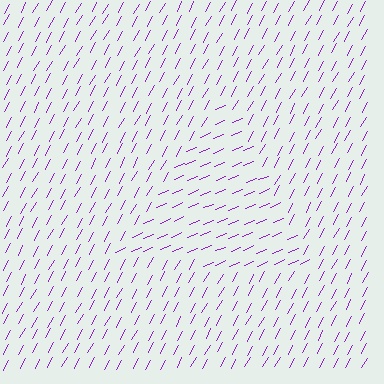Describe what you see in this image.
The image is filled with small purple line segments. A triangle region in the image has lines oriented differently from the surrounding lines, creating a visible texture boundary.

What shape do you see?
I see a triangle.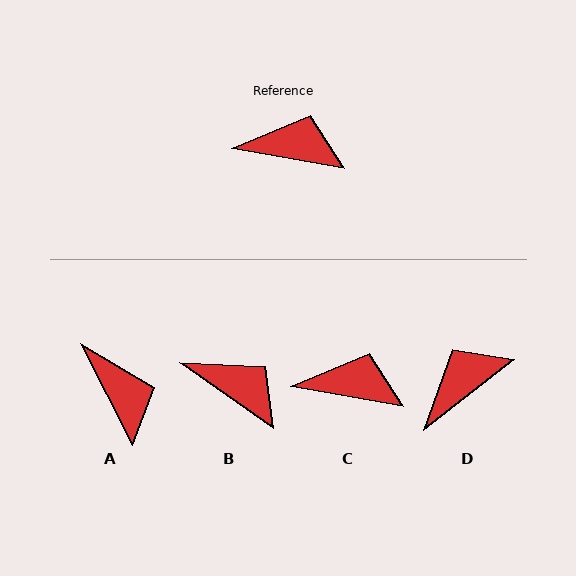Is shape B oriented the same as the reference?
No, it is off by about 25 degrees.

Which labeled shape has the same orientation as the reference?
C.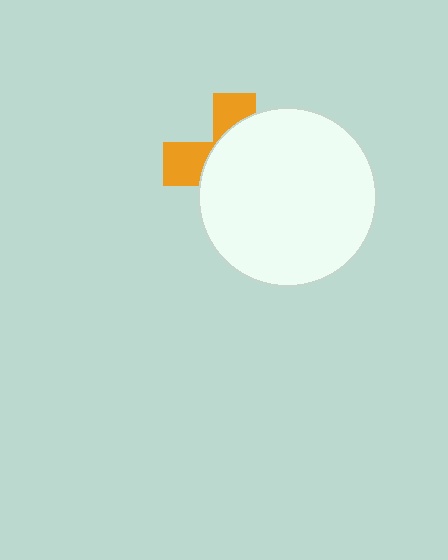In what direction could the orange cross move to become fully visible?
The orange cross could move left. That would shift it out from behind the white circle entirely.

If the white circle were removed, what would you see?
You would see the complete orange cross.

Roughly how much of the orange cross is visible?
A small part of it is visible (roughly 31%).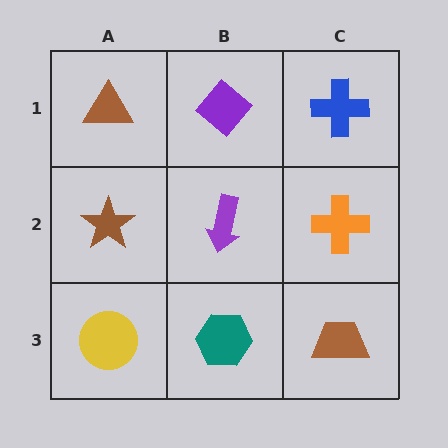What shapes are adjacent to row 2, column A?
A brown triangle (row 1, column A), a yellow circle (row 3, column A), a purple arrow (row 2, column B).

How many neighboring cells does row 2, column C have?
3.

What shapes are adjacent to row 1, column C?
An orange cross (row 2, column C), a purple diamond (row 1, column B).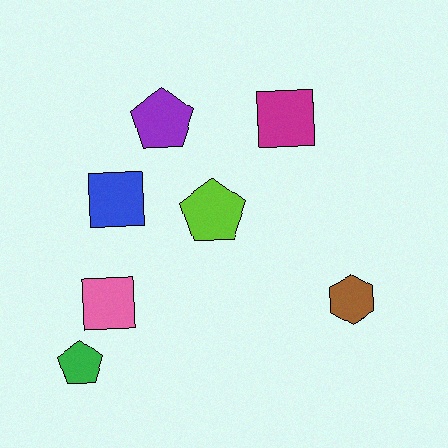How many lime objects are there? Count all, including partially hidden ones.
There is 1 lime object.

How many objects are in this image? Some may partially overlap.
There are 7 objects.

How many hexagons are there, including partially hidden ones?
There is 1 hexagon.